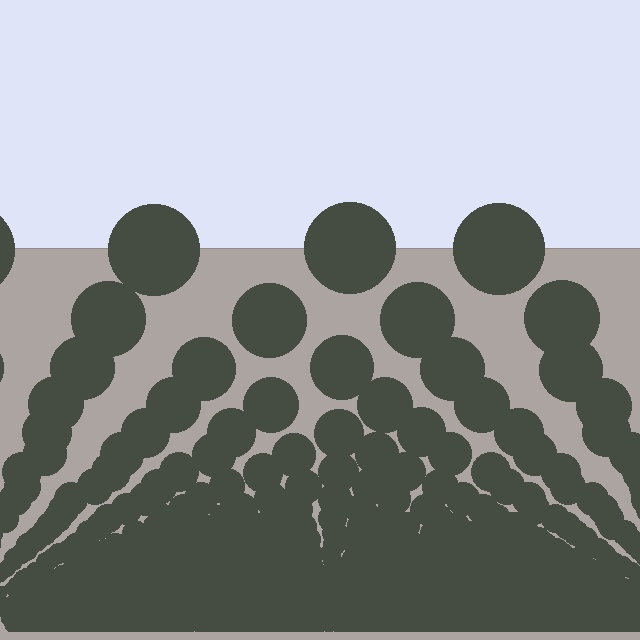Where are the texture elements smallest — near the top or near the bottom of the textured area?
Near the bottom.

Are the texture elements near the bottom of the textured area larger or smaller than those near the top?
Smaller. The gradient is inverted — elements near the bottom are smaller and denser.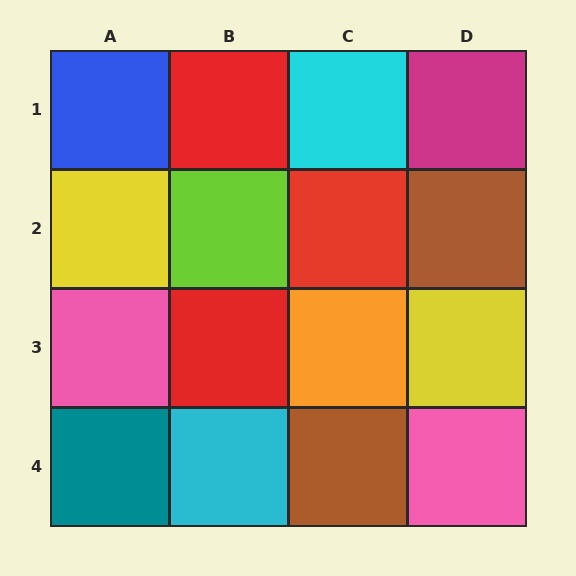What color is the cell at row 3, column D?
Yellow.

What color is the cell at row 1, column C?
Cyan.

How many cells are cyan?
2 cells are cyan.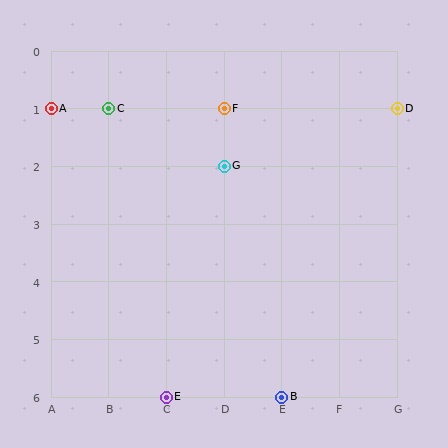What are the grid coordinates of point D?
Point D is at grid coordinates (G, 1).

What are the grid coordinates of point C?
Point C is at grid coordinates (B, 1).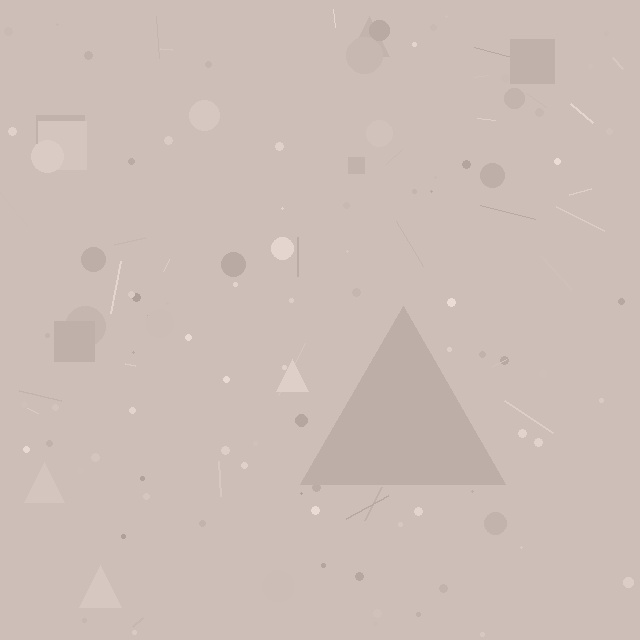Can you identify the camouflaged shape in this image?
The camouflaged shape is a triangle.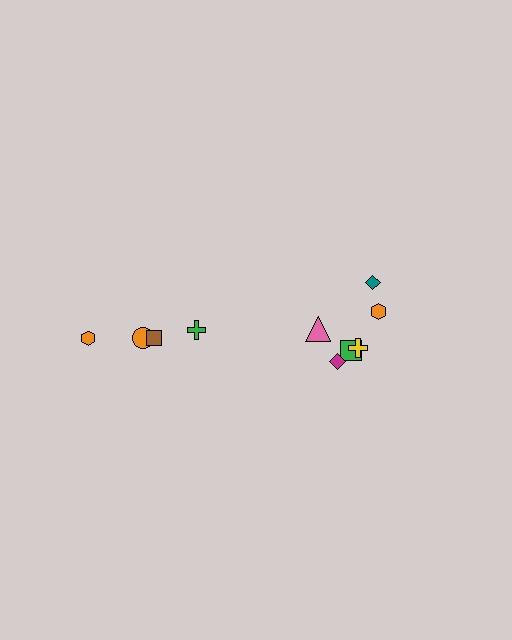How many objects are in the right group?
There are 6 objects.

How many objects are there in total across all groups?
There are 10 objects.